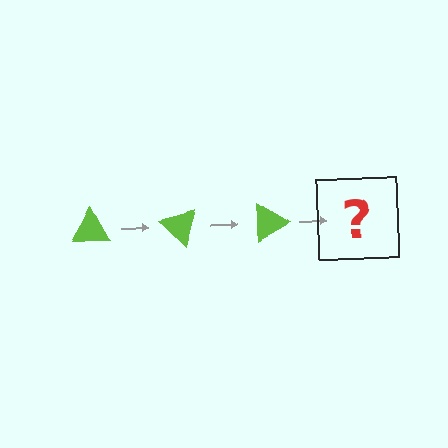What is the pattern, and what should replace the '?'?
The pattern is that the triangle rotates 45 degrees each step. The '?' should be a lime triangle rotated 135 degrees.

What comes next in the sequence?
The next element should be a lime triangle rotated 135 degrees.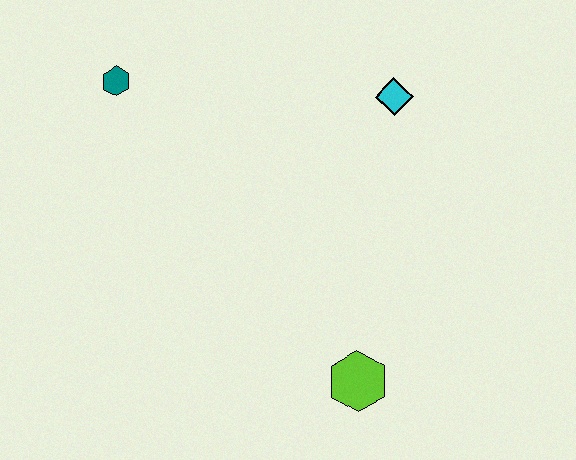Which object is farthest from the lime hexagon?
The teal hexagon is farthest from the lime hexagon.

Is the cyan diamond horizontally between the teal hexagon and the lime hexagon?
No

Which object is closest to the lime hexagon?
The cyan diamond is closest to the lime hexagon.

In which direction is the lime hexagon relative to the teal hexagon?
The lime hexagon is below the teal hexagon.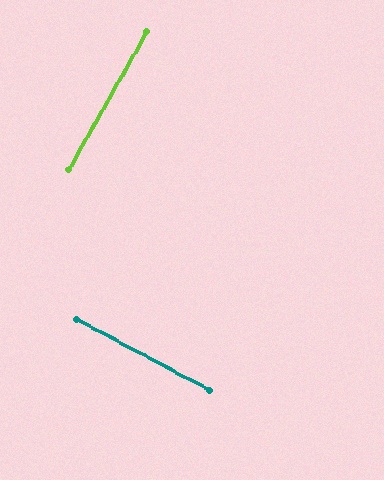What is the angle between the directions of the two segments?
Approximately 89 degrees.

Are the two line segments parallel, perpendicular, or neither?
Perpendicular — they meet at approximately 89°.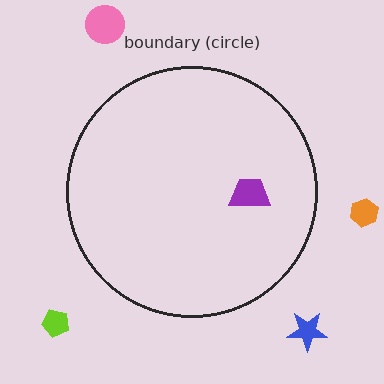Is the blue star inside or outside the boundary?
Outside.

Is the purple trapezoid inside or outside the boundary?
Inside.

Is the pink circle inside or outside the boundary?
Outside.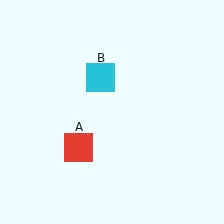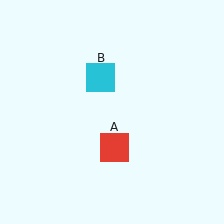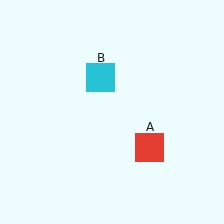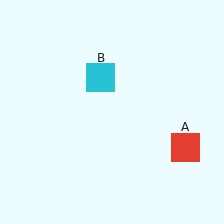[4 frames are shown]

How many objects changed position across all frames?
1 object changed position: red square (object A).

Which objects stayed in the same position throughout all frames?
Cyan square (object B) remained stationary.